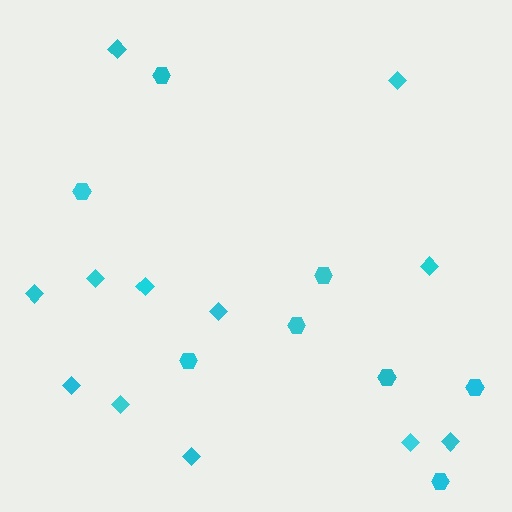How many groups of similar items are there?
There are 2 groups: one group of hexagons (8) and one group of diamonds (12).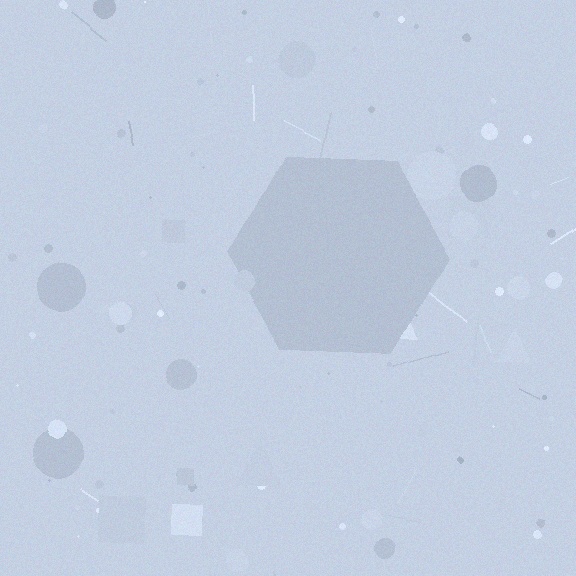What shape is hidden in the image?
A hexagon is hidden in the image.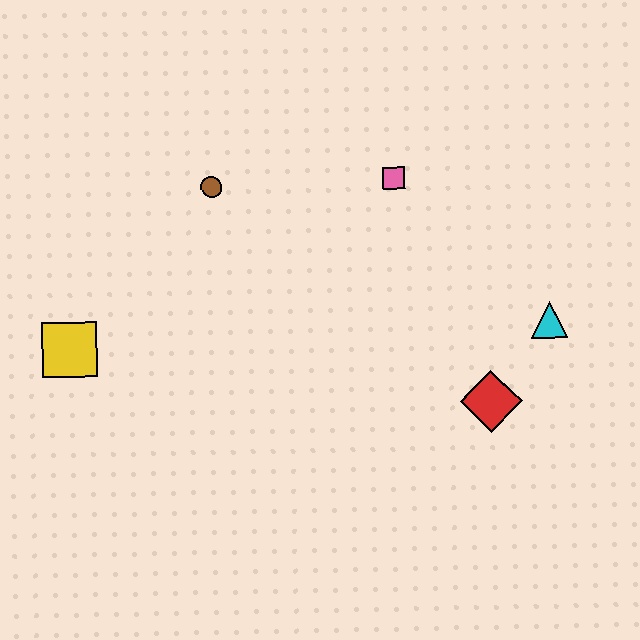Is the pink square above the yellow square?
Yes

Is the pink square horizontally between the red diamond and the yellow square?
Yes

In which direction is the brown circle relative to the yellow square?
The brown circle is above the yellow square.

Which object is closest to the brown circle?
The pink square is closest to the brown circle.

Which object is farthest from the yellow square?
The cyan triangle is farthest from the yellow square.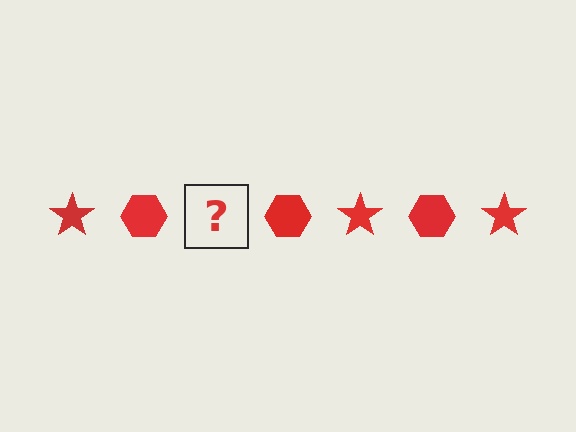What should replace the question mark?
The question mark should be replaced with a red star.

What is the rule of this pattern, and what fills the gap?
The rule is that the pattern cycles through star, hexagon shapes in red. The gap should be filled with a red star.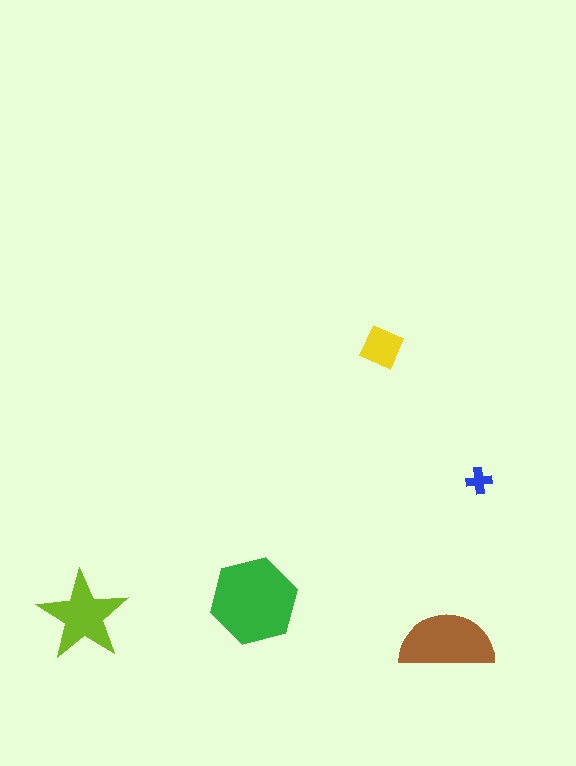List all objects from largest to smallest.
The green hexagon, the brown semicircle, the lime star, the yellow diamond, the blue cross.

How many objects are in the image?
There are 5 objects in the image.